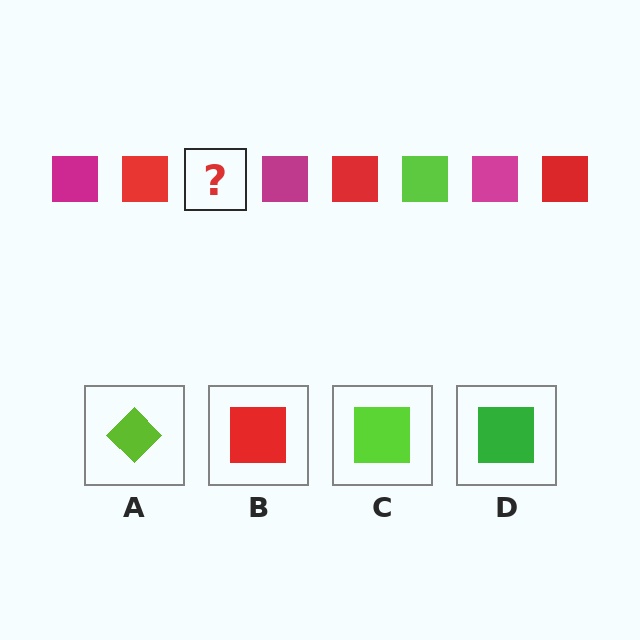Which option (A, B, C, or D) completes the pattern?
C.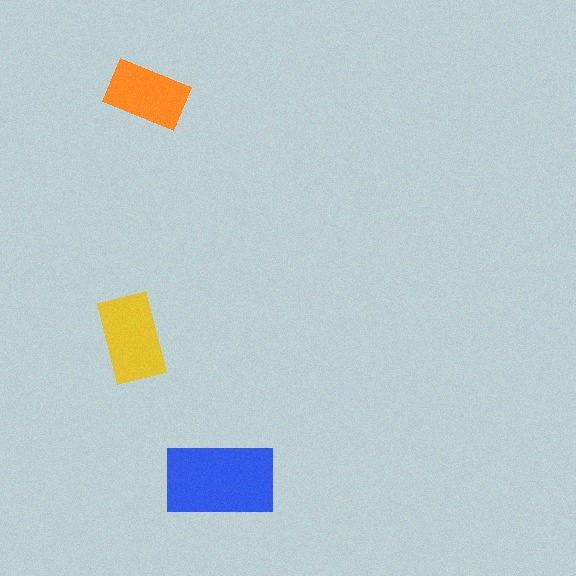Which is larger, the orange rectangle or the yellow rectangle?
The yellow one.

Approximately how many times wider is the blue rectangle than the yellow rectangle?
About 1.5 times wider.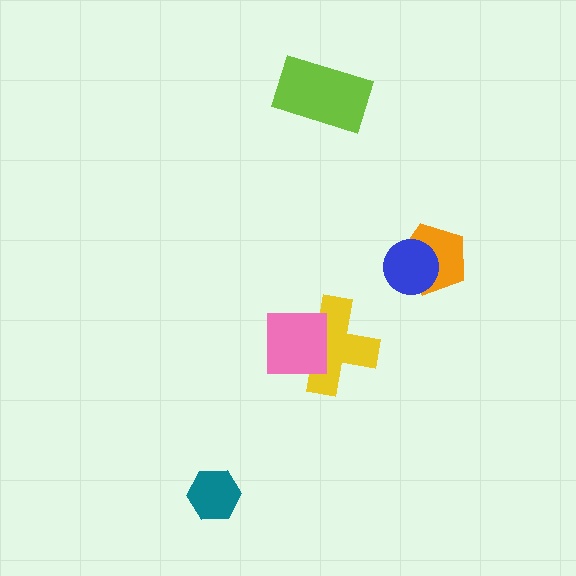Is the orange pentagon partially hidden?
Yes, it is partially covered by another shape.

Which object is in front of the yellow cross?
The pink square is in front of the yellow cross.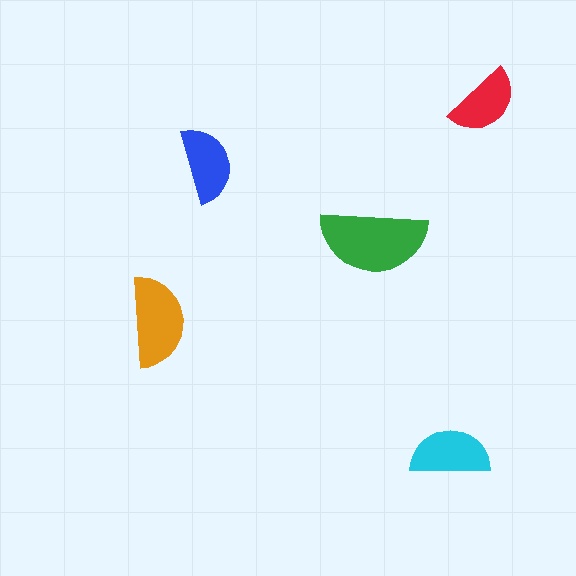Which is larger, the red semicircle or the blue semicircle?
The blue one.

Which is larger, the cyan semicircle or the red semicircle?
The cyan one.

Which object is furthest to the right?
The red semicircle is rightmost.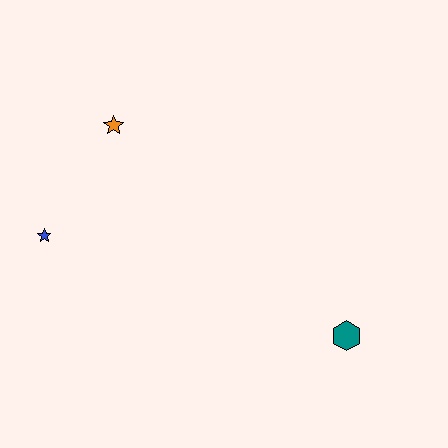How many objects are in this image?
There are 3 objects.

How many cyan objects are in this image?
There are no cyan objects.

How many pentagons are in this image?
There are no pentagons.